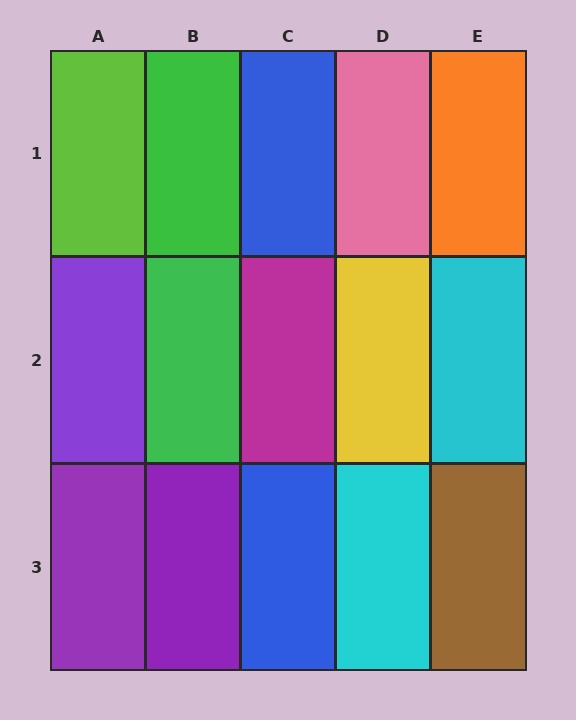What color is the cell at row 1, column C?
Blue.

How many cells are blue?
2 cells are blue.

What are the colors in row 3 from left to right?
Purple, purple, blue, cyan, brown.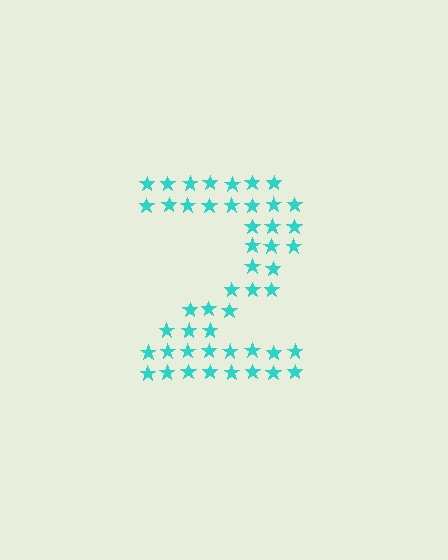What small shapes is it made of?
It is made of small stars.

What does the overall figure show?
The overall figure shows the digit 2.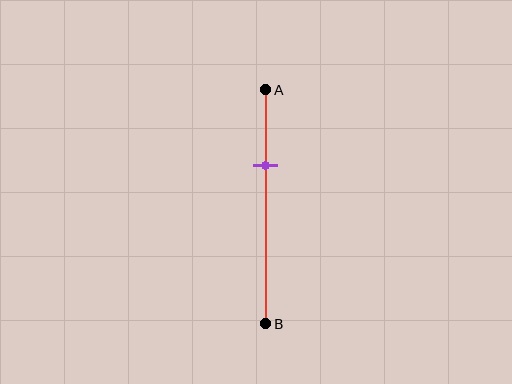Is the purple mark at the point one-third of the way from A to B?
Yes, the mark is approximately at the one-third point.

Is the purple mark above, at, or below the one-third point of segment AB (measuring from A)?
The purple mark is approximately at the one-third point of segment AB.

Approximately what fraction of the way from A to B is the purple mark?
The purple mark is approximately 35% of the way from A to B.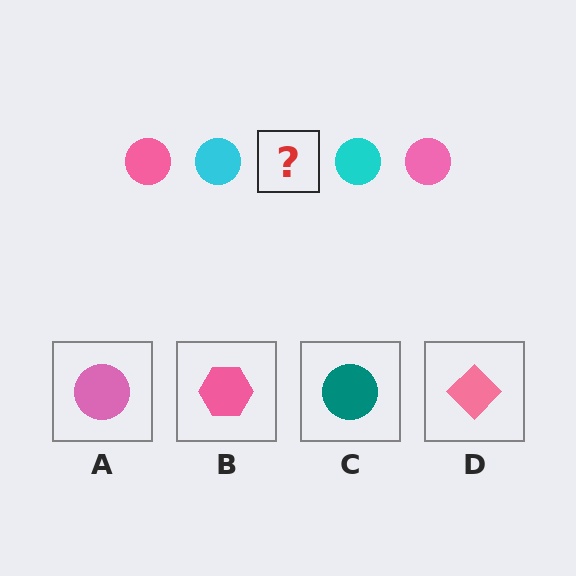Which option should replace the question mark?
Option A.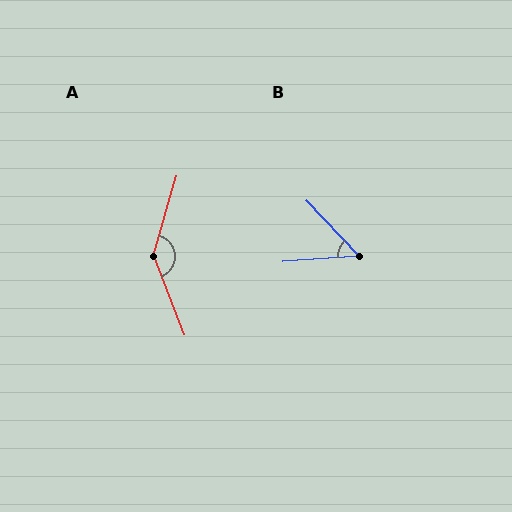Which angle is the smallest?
B, at approximately 51 degrees.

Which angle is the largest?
A, at approximately 142 degrees.